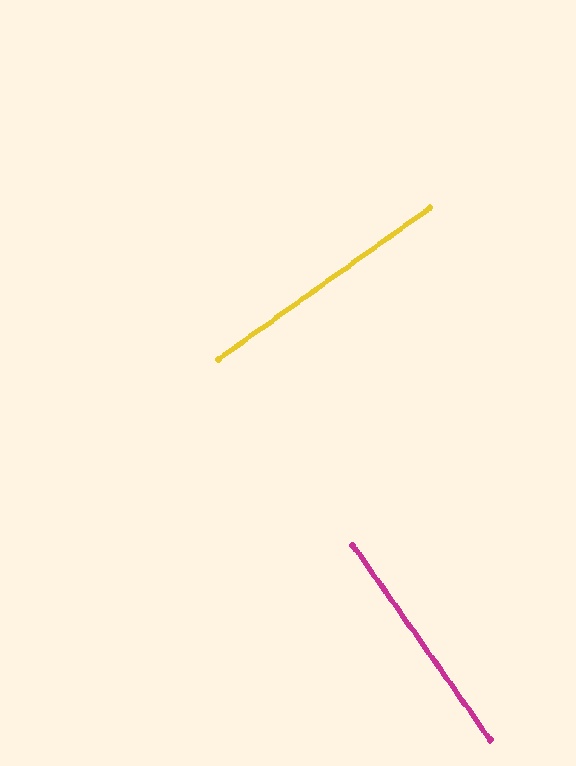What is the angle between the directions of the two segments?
Approximately 90 degrees.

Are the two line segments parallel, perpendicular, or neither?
Perpendicular — they meet at approximately 90°.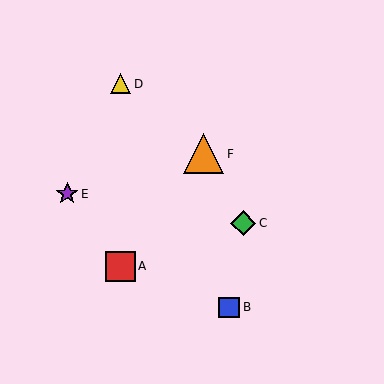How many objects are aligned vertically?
2 objects (A, D) are aligned vertically.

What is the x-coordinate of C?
Object C is at x≈243.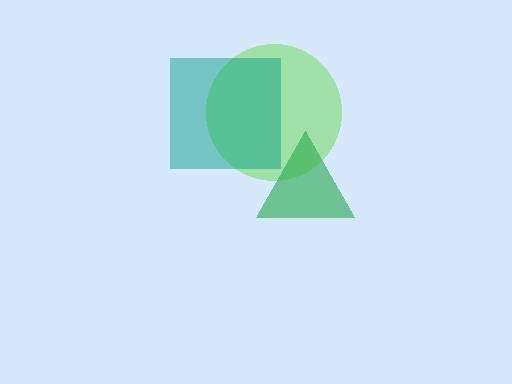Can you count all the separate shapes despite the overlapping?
Yes, there are 3 separate shapes.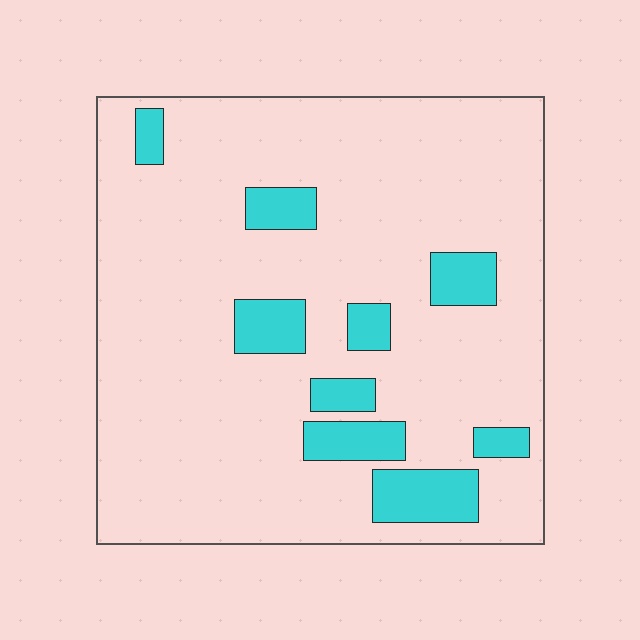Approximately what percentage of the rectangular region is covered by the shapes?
Approximately 15%.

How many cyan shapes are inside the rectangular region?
9.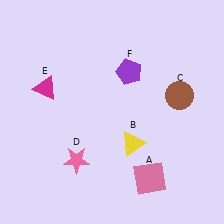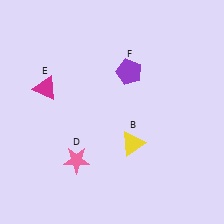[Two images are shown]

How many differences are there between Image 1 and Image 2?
There are 2 differences between the two images.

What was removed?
The pink square (A), the brown circle (C) were removed in Image 2.